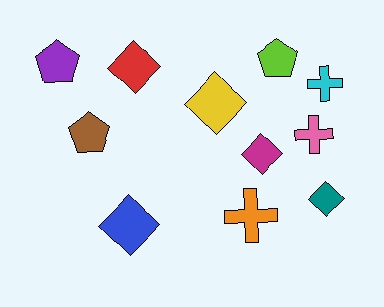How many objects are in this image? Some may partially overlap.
There are 11 objects.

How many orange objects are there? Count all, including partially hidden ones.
There is 1 orange object.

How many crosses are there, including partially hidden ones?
There are 3 crosses.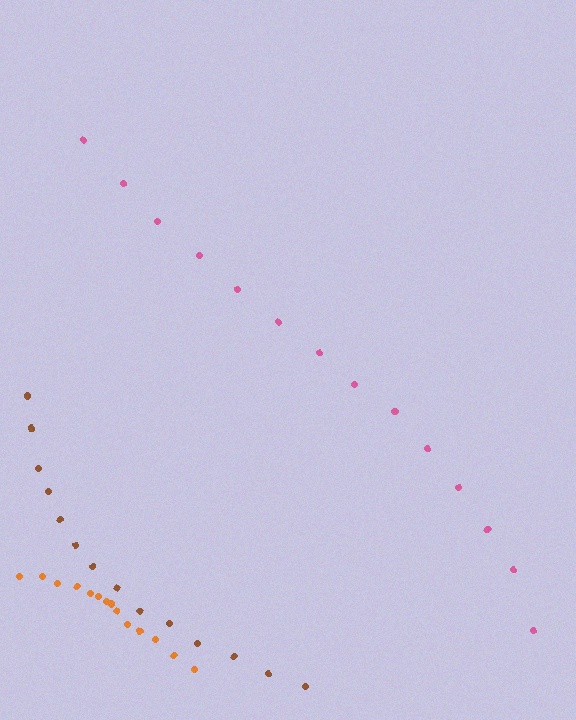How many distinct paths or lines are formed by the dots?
There are 3 distinct paths.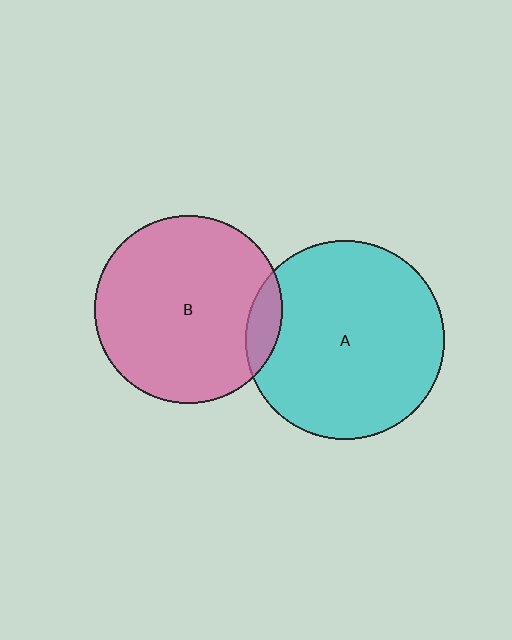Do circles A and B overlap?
Yes.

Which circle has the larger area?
Circle A (cyan).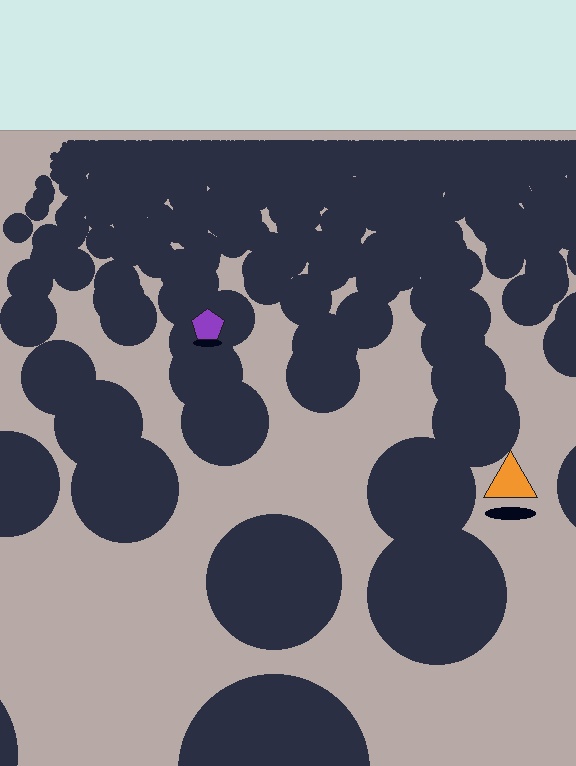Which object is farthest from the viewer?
The purple pentagon is farthest from the viewer. It appears smaller and the ground texture around it is denser.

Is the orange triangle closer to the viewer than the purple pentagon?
Yes. The orange triangle is closer — you can tell from the texture gradient: the ground texture is coarser near it.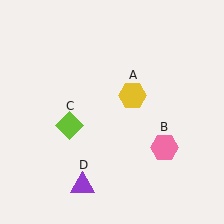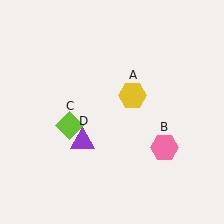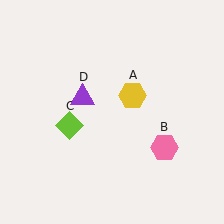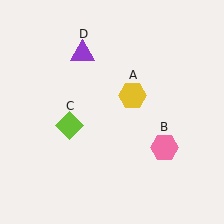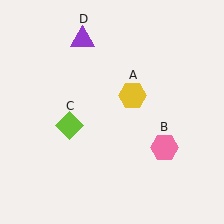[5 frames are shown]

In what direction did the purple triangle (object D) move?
The purple triangle (object D) moved up.